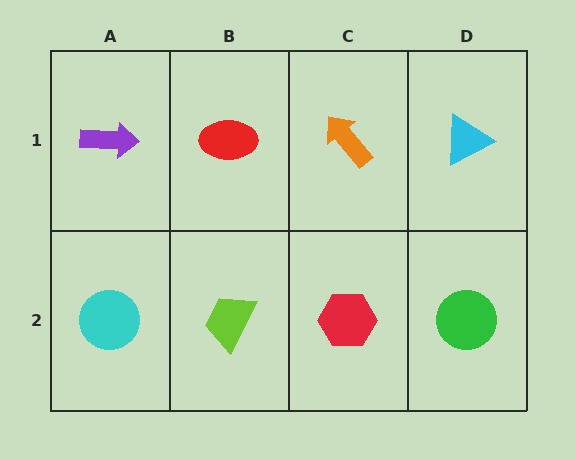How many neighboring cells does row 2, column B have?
3.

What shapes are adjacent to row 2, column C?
An orange arrow (row 1, column C), a lime trapezoid (row 2, column B), a green circle (row 2, column D).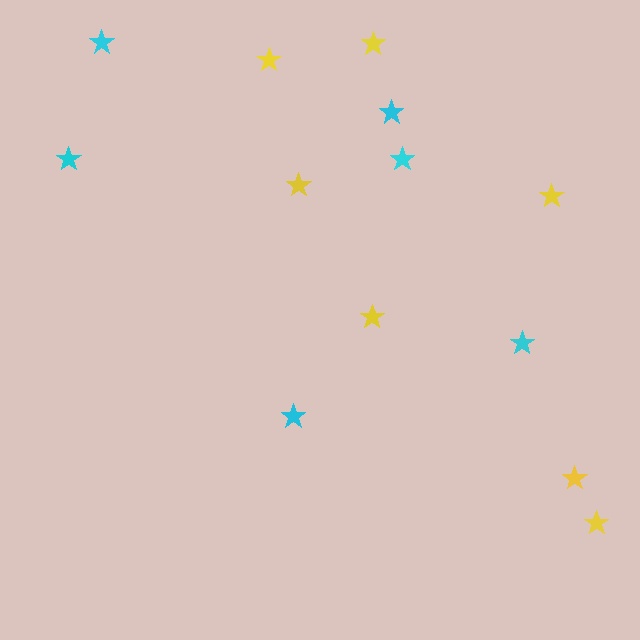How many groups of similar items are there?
There are 2 groups: one group of cyan stars (6) and one group of yellow stars (7).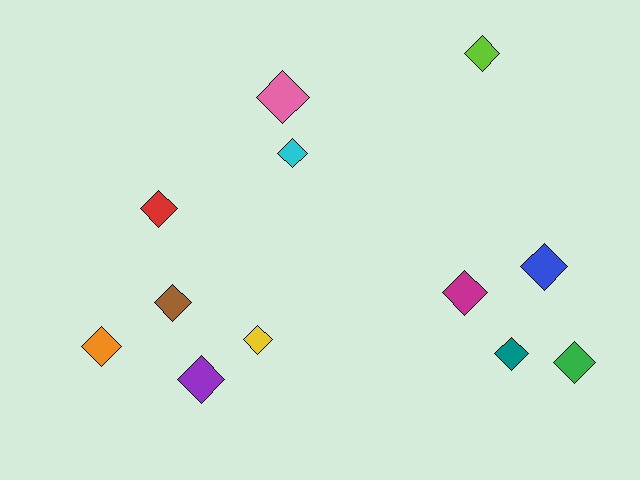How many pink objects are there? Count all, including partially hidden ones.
There is 1 pink object.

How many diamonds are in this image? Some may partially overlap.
There are 12 diamonds.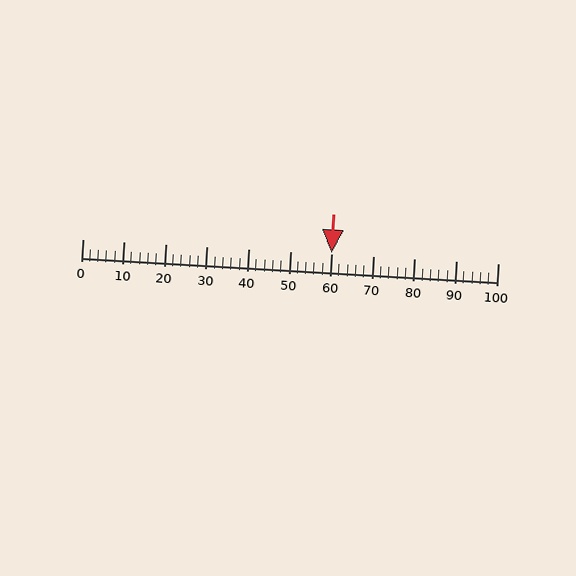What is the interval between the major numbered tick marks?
The major tick marks are spaced 10 units apart.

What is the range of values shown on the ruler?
The ruler shows values from 0 to 100.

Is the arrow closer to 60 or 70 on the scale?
The arrow is closer to 60.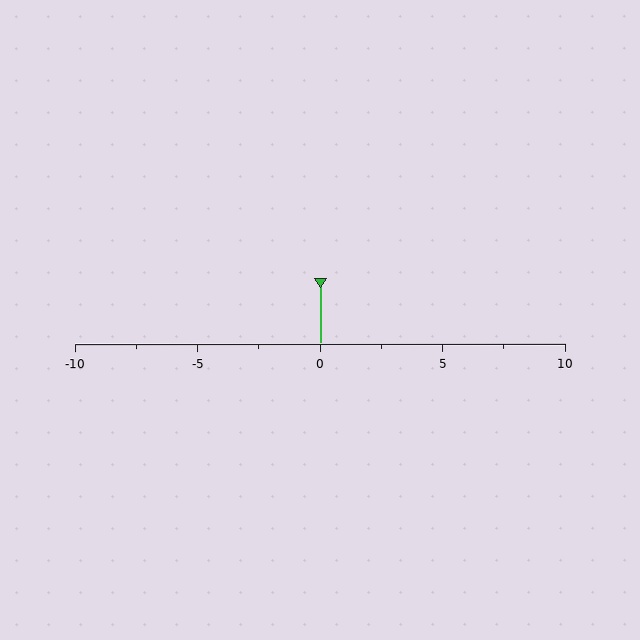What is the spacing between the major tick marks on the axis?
The major ticks are spaced 5 apart.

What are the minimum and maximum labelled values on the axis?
The axis runs from -10 to 10.